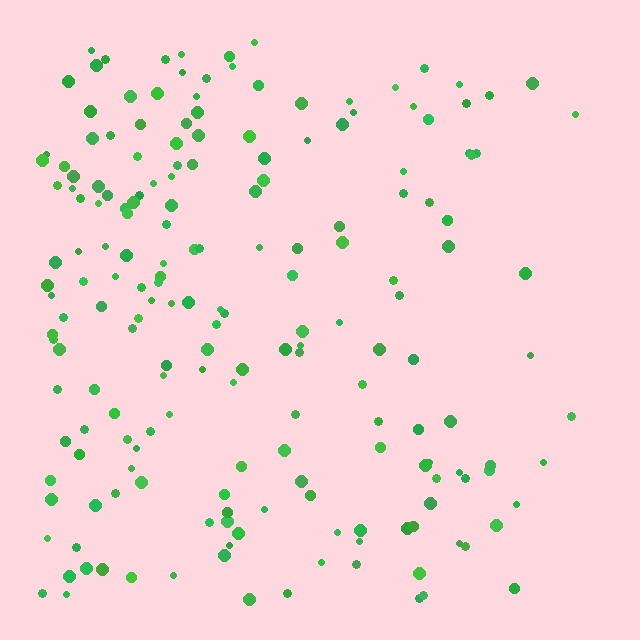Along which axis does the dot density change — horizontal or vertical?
Horizontal.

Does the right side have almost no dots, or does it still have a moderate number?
Still a moderate number, just noticeably fewer than the left.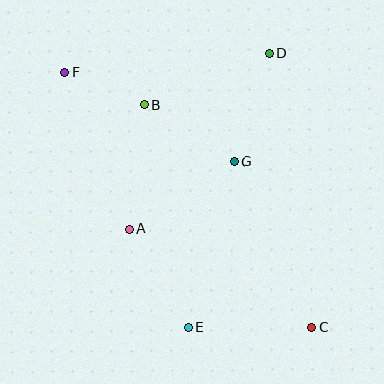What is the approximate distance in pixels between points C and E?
The distance between C and E is approximately 124 pixels.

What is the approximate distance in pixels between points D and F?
The distance between D and F is approximately 205 pixels.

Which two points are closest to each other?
Points B and F are closest to each other.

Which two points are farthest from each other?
Points C and F are farthest from each other.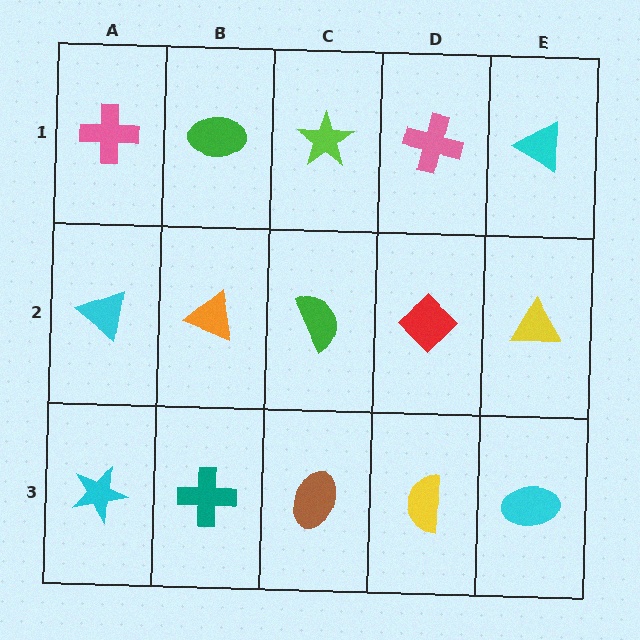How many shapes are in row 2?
5 shapes.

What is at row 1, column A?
A pink cross.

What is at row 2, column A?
A cyan triangle.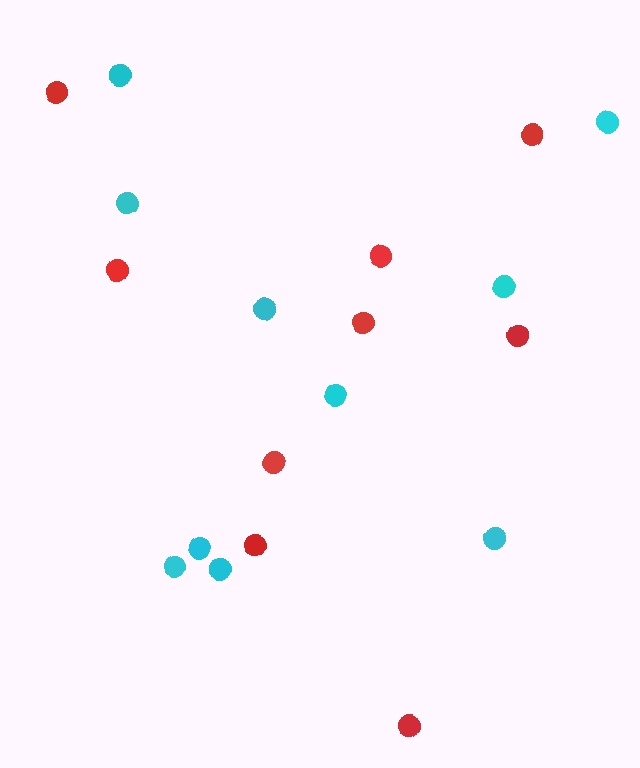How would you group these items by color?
There are 2 groups: one group of red circles (9) and one group of cyan circles (10).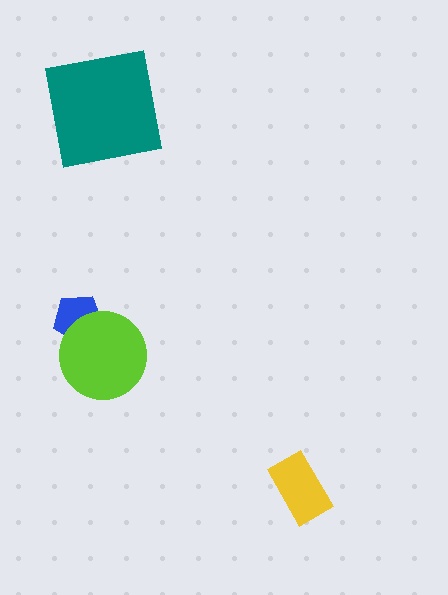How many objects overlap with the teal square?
0 objects overlap with the teal square.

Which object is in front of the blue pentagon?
The lime circle is in front of the blue pentagon.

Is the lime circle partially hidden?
No, no other shape covers it.